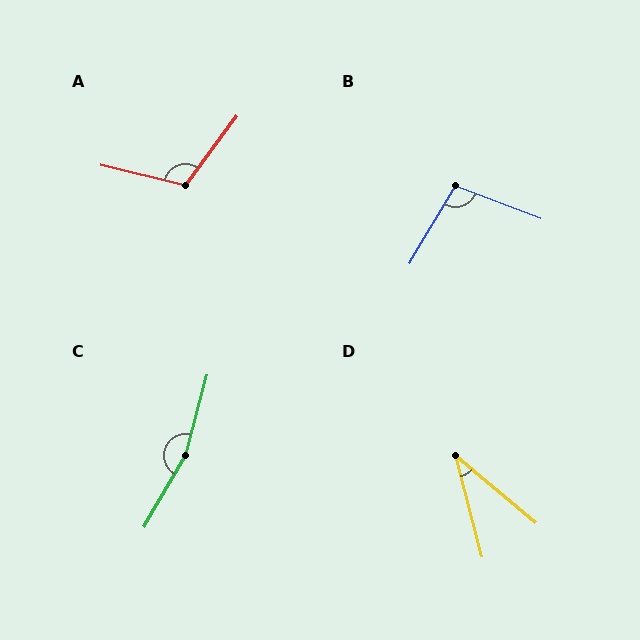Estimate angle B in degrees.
Approximately 100 degrees.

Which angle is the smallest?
D, at approximately 35 degrees.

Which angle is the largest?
C, at approximately 165 degrees.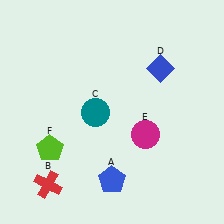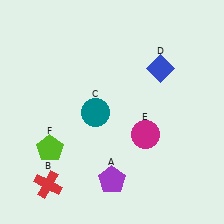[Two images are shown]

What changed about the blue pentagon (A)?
In Image 1, A is blue. In Image 2, it changed to purple.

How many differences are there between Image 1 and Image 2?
There is 1 difference between the two images.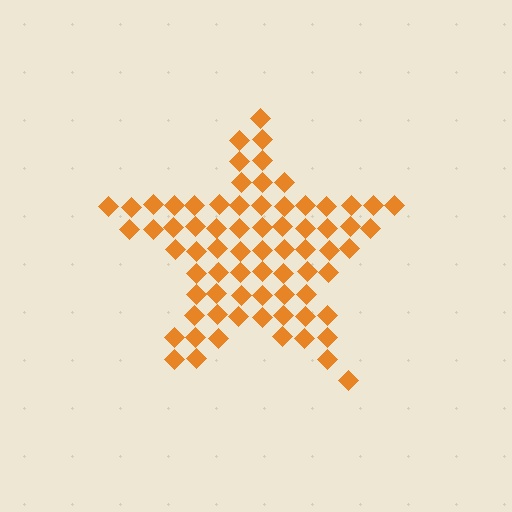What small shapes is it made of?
It is made of small diamonds.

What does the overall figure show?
The overall figure shows a star.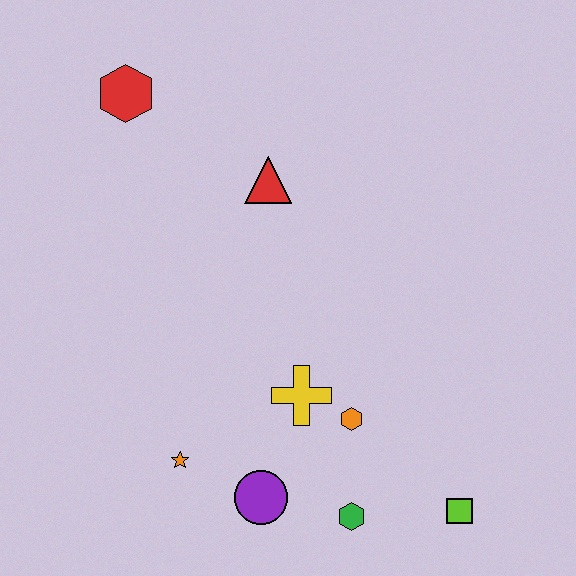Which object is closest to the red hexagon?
The red triangle is closest to the red hexagon.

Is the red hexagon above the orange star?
Yes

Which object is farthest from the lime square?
The red hexagon is farthest from the lime square.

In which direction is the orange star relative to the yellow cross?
The orange star is to the left of the yellow cross.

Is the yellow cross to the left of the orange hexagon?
Yes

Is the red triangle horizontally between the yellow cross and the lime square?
No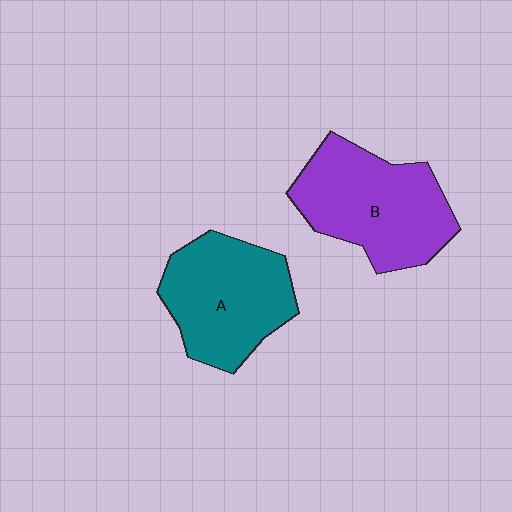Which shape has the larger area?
Shape B (purple).